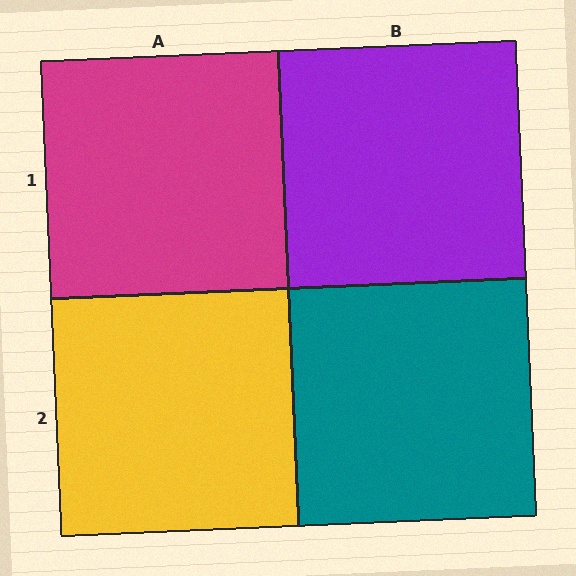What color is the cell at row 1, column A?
Magenta.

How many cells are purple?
1 cell is purple.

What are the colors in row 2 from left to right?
Yellow, teal.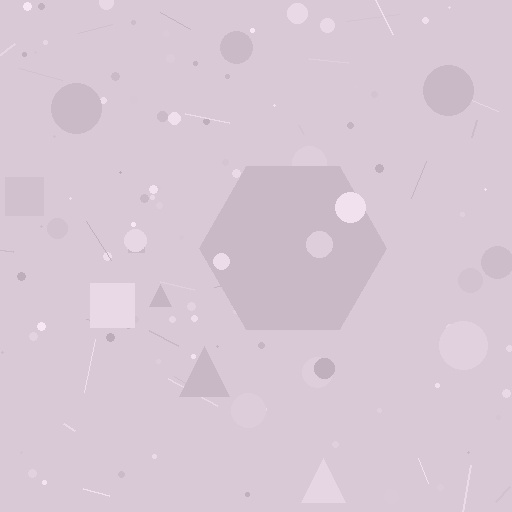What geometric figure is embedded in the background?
A hexagon is embedded in the background.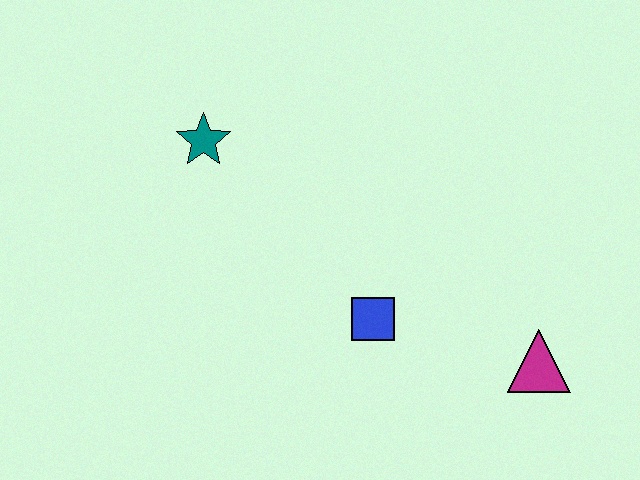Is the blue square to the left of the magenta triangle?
Yes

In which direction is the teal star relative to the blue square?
The teal star is above the blue square.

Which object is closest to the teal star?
The blue square is closest to the teal star.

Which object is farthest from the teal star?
The magenta triangle is farthest from the teal star.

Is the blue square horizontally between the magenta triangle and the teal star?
Yes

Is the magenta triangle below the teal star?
Yes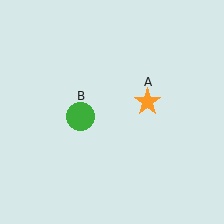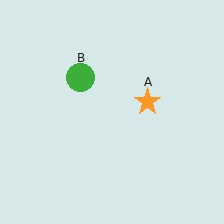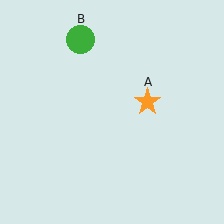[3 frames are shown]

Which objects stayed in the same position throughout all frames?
Orange star (object A) remained stationary.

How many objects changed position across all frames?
1 object changed position: green circle (object B).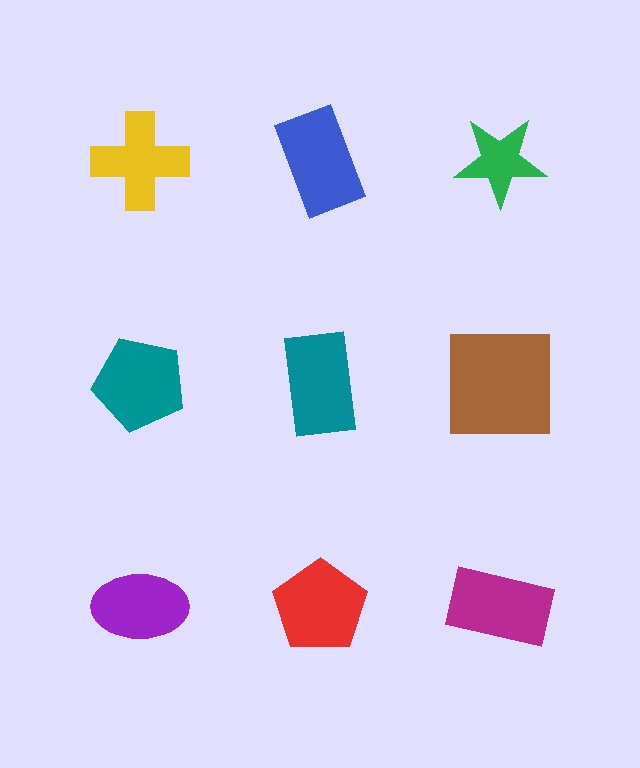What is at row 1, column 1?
A yellow cross.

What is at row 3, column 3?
A magenta rectangle.